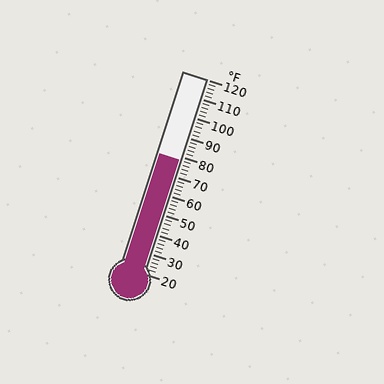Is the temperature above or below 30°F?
The temperature is above 30°F.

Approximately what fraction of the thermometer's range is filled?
The thermometer is filled to approximately 60% of its range.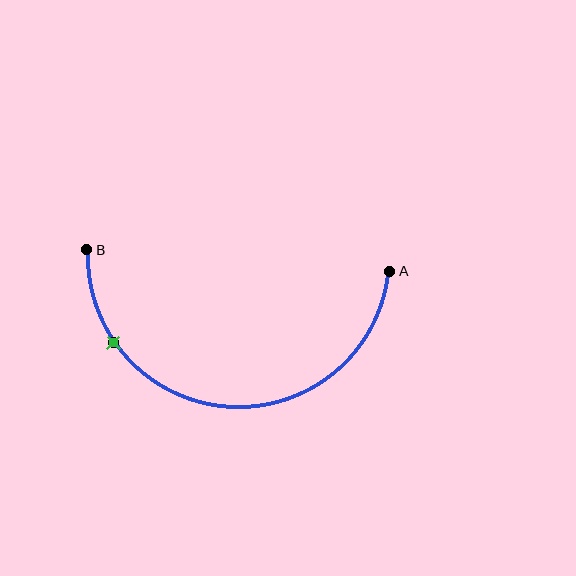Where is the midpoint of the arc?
The arc midpoint is the point on the curve farthest from the straight line joining A and B. It sits below that line.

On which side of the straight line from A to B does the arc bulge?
The arc bulges below the straight line connecting A and B.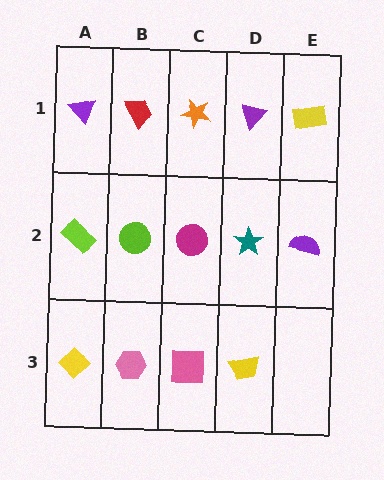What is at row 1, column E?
A yellow rectangle.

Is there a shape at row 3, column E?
No, that cell is empty.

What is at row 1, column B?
A red trapezoid.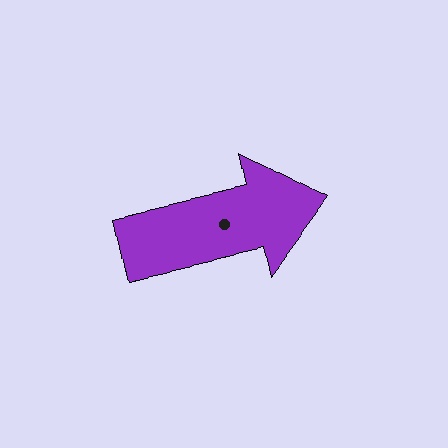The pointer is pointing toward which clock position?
Roughly 3 o'clock.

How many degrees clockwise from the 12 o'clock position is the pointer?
Approximately 78 degrees.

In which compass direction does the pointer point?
East.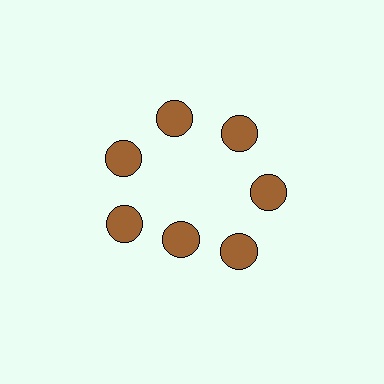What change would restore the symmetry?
The symmetry would be restored by moving it outward, back onto the ring so that all 7 circles sit at equal angles and equal distance from the center.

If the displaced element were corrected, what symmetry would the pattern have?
It would have 7-fold rotational symmetry — the pattern would map onto itself every 51 degrees.